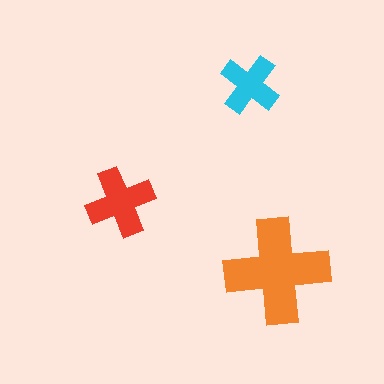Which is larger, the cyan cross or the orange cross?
The orange one.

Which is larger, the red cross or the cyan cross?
The red one.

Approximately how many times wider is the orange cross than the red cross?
About 1.5 times wider.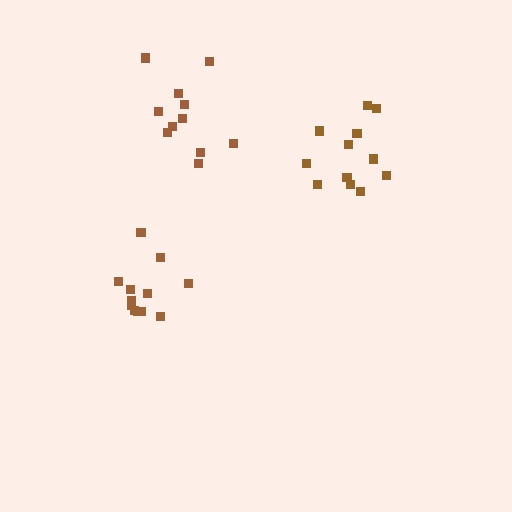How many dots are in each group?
Group 1: 12 dots, Group 2: 11 dots, Group 3: 12 dots (35 total).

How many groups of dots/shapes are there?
There are 3 groups.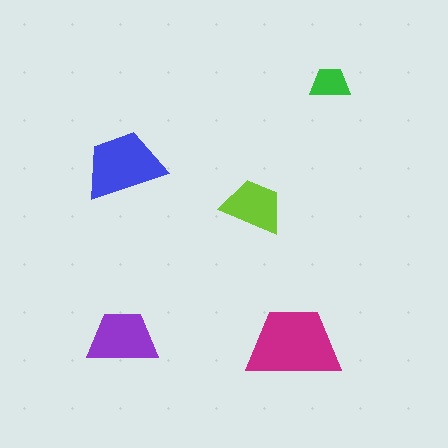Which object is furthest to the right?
The green trapezoid is rightmost.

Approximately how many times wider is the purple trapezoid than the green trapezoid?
About 1.5 times wider.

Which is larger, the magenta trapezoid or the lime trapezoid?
The magenta one.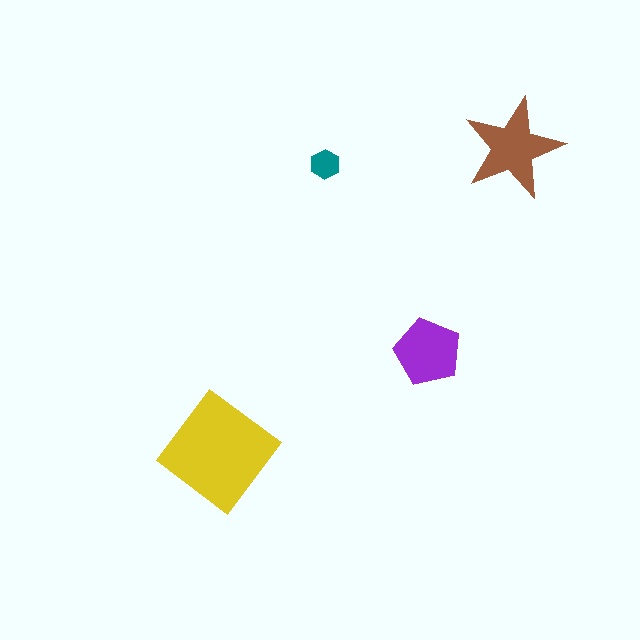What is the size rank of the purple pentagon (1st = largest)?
3rd.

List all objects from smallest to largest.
The teal hexagon, the purple pentagon, the brown star, the yellow diamond.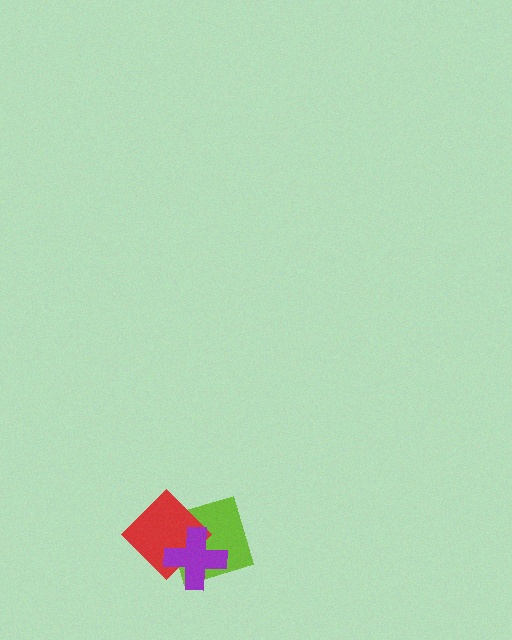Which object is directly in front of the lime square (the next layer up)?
The red diamond is directly in front of the lime square.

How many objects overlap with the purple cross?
2 objects overlap with the purple cross.